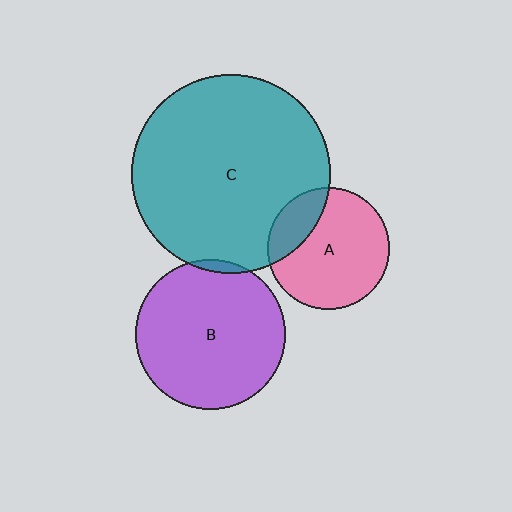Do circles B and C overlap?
Yes.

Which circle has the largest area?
Circle C (teal).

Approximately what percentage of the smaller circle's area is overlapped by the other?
Approximately 5%.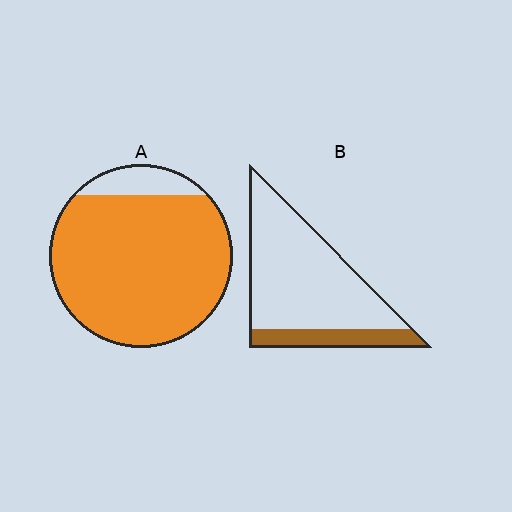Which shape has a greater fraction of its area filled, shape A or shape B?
Shape A.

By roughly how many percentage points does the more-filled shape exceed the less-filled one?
By roughly 70 percentage points (A over B).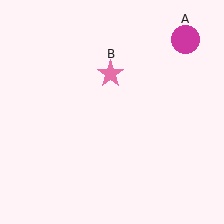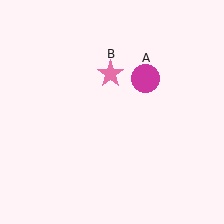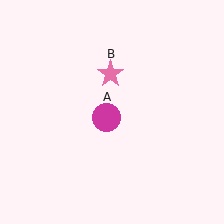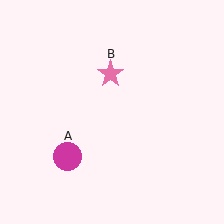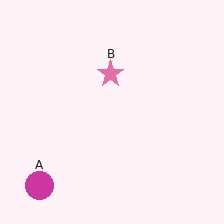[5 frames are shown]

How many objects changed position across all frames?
1 object changed position: magenta circle (object A).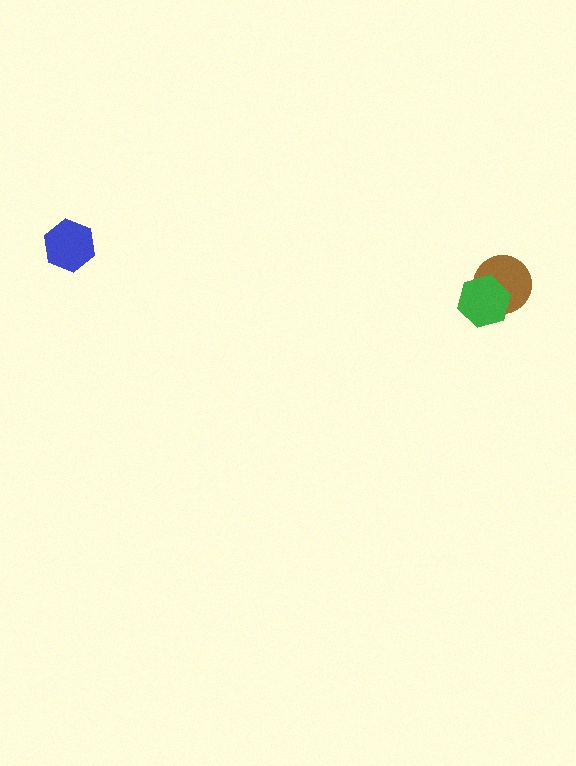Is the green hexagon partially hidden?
No, no other shape covers it.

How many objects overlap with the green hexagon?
1 object overlaps with the green hexagon.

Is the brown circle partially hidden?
Yes, it is partially covered by another shape.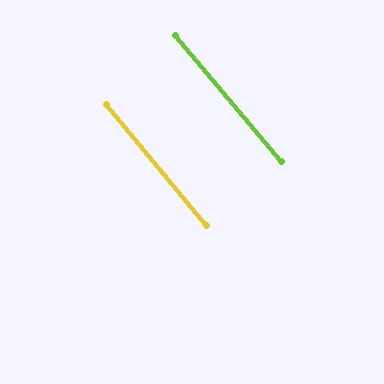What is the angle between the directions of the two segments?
Approximately 1 degree.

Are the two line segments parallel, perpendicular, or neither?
Parallel — their directions differ by only 0.6°.